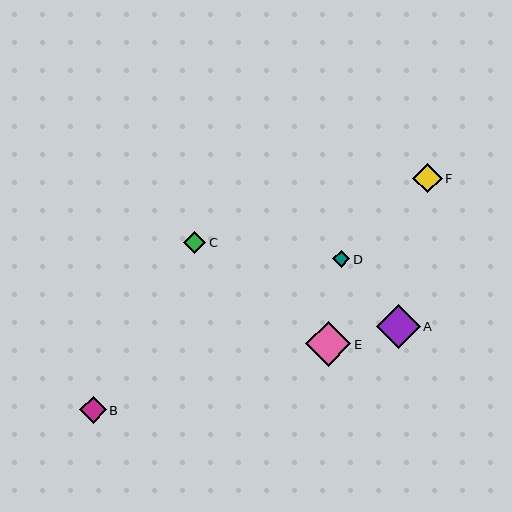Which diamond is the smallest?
Diamond D is the smallest with a size of approximately 17 pixels.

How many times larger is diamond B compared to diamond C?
Diamond B is approximately 1.2 times the size of diamond C.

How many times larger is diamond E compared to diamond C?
Diamond E is approximately 2.1 times the size of diamond C.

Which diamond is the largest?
Diamond E is the largest with a size of approximately 46 pixels.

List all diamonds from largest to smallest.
From largest to smallest: E, A, F, B, C, D.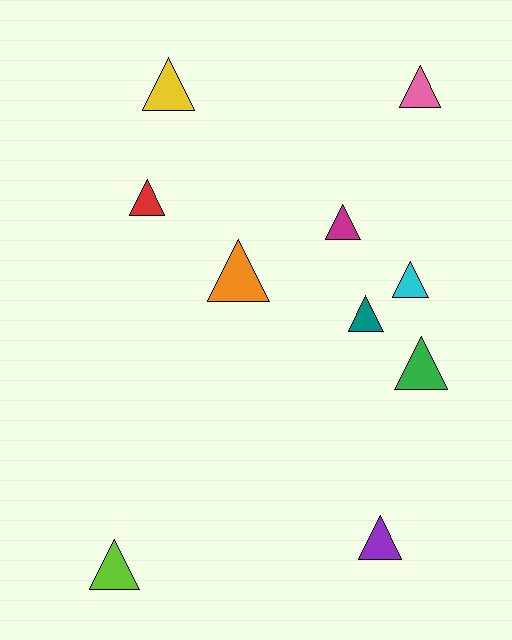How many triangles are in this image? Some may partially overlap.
There are 10 triangles.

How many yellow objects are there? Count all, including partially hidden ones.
There is 1 yellow object.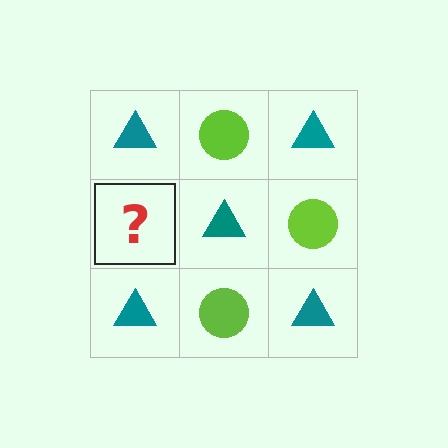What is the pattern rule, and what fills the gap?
The rule is that it alternates teal triangle and lime circle in a checkerboard pattern. The gap should be filled with a lime circle.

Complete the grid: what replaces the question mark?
The question mark should be replaced with a lime circle.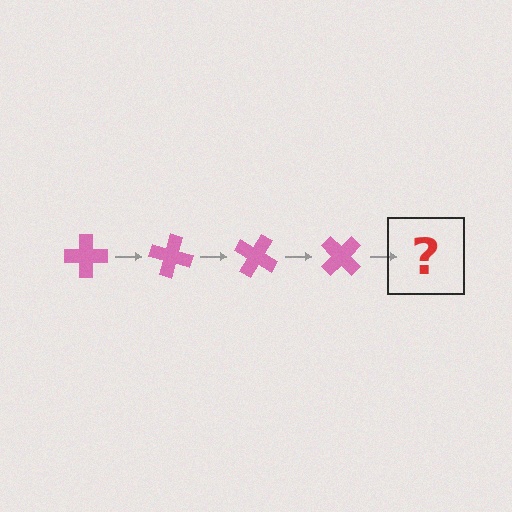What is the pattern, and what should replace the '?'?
The pattern is that the cross rotates 15 degrees each step. The '?' should be a pink cross rotated 60 degrees.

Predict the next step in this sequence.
The next step is a pink cross rotated 60 degrees.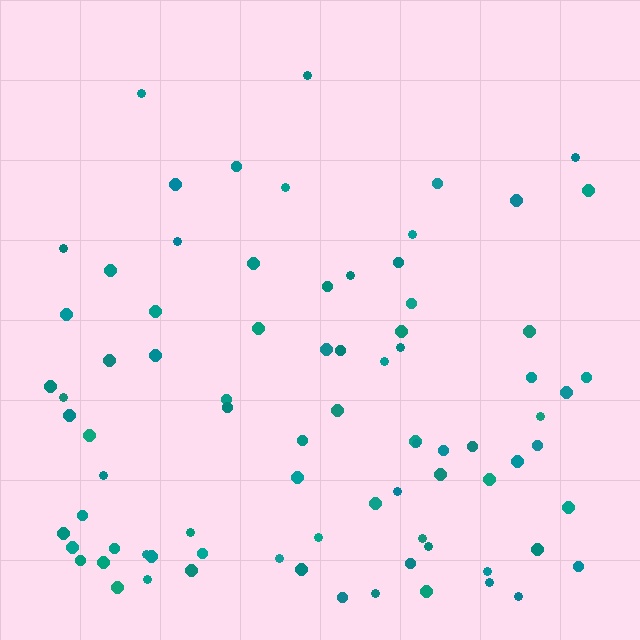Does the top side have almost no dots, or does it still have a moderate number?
Still a moderate number, just noticeably fewer than the bottom.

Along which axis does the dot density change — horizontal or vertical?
Vertical.